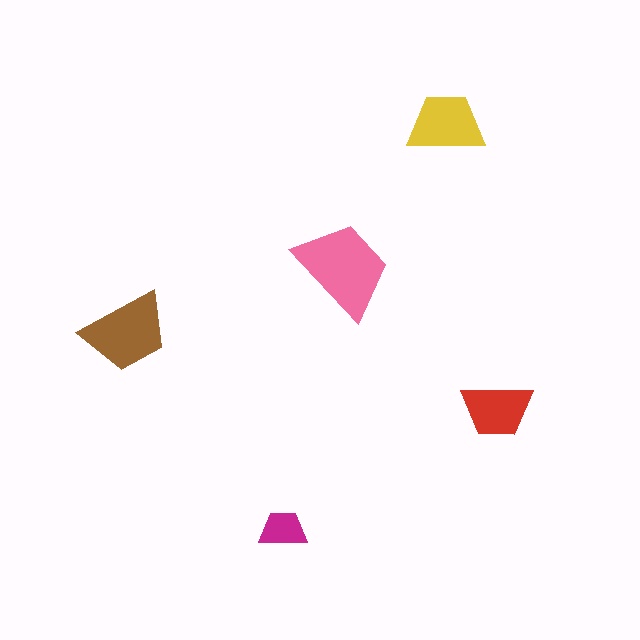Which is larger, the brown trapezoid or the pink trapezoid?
The pink one.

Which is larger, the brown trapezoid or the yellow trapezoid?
The brown one.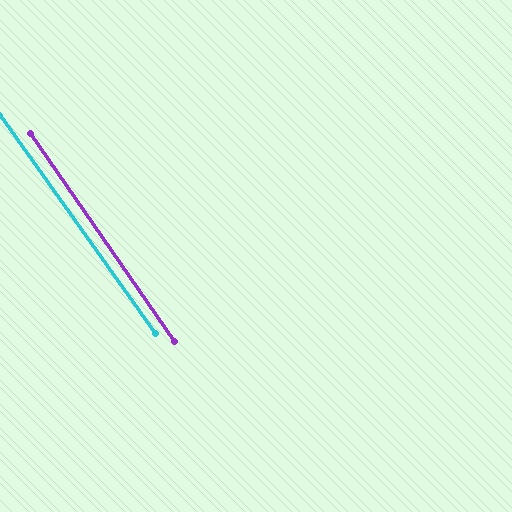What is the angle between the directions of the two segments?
Approximately 1 degree.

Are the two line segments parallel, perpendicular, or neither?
Parallel — their directions differ by only 0.8°.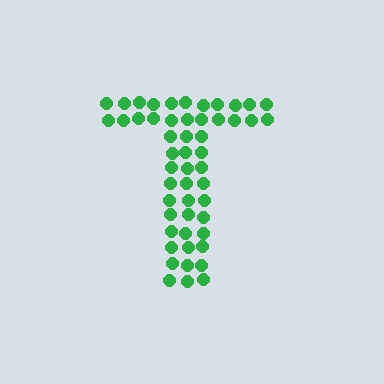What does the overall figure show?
The overall figure shows the letter T.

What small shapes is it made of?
It is made of small circles.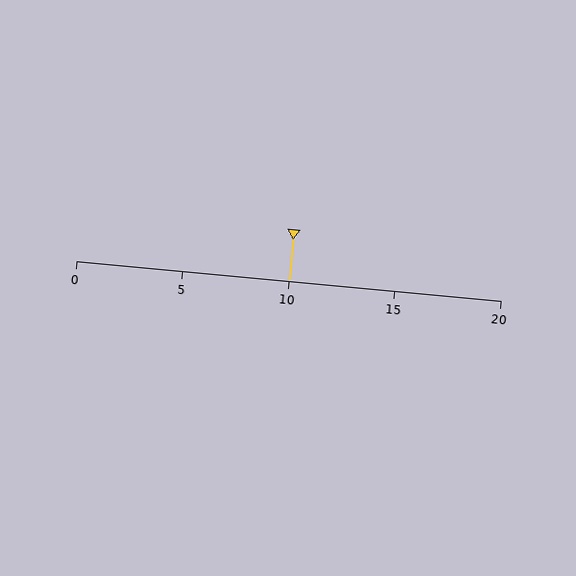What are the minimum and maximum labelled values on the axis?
The axis runs from 0 to 20.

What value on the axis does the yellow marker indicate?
The marker indicates approximately 10.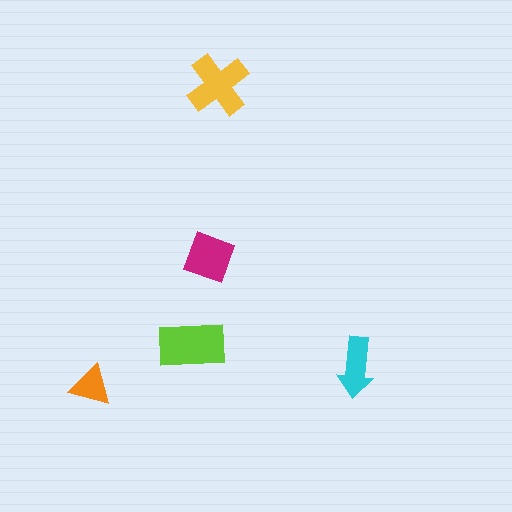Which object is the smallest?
The orange triangle.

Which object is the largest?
The lime rectangle.